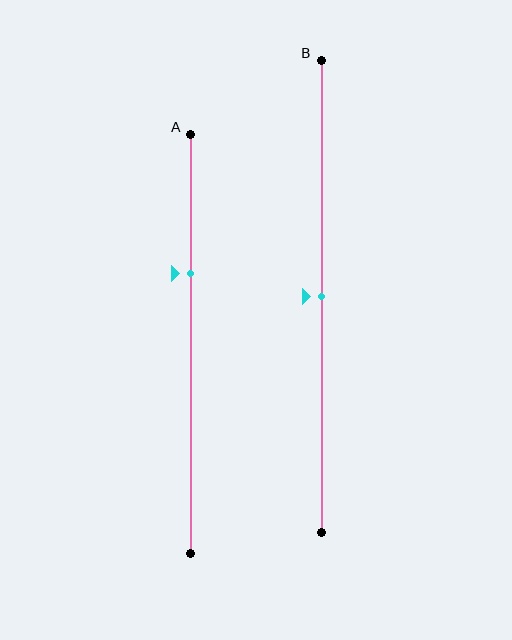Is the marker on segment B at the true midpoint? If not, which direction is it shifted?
Yes, the marker on segment B is at the true midpoint.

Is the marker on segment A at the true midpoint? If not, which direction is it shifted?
No, the marker on segment A is shifted upward by about 17% of the segment length.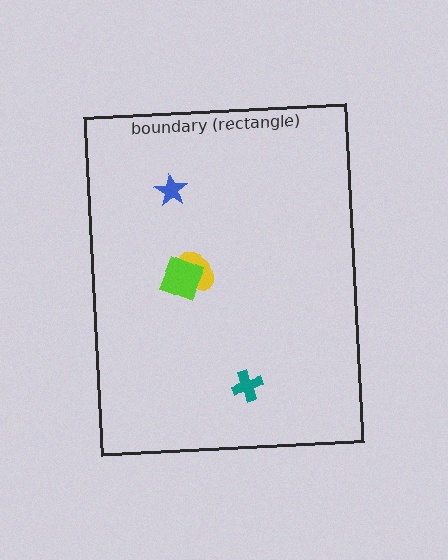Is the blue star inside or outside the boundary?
Inside.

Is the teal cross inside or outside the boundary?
Inside.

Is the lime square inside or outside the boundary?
Inside.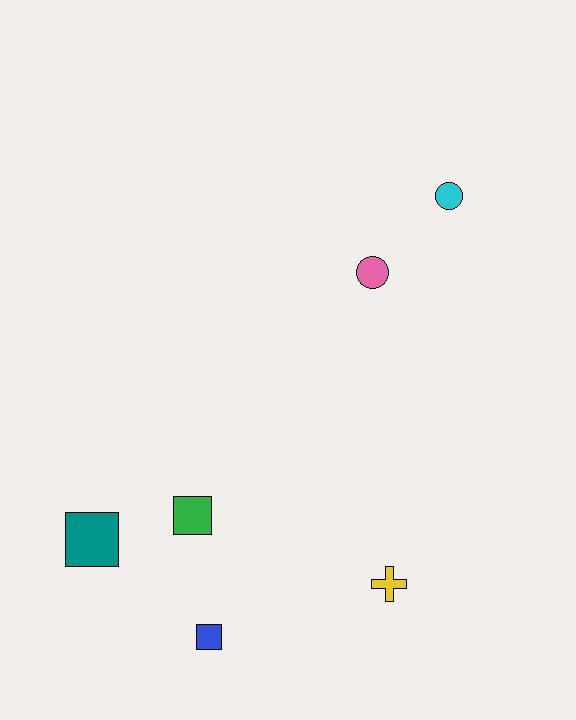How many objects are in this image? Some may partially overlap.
There are 6 objects.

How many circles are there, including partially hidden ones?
There are 2 circles.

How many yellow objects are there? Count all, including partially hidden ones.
There is 1 yellow object.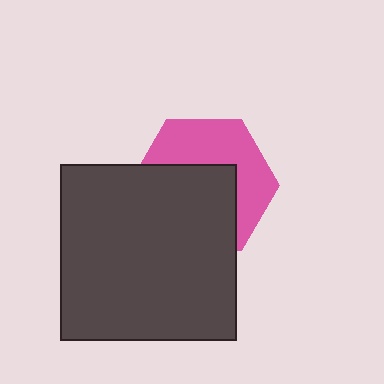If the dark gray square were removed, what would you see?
You would see the complete pink hexagon.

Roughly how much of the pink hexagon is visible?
About half of it is visible (roughly 45%).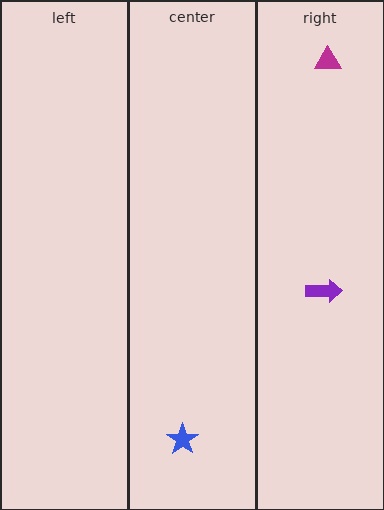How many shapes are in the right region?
2.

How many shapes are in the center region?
1.